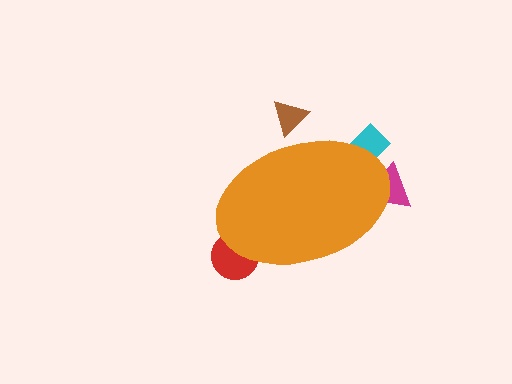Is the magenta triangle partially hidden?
Yes, the magenta triangle is partially hidden behind the orange ellipse.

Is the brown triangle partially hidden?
Yes, the brown triangle is partially hidden behind the orange ellipse.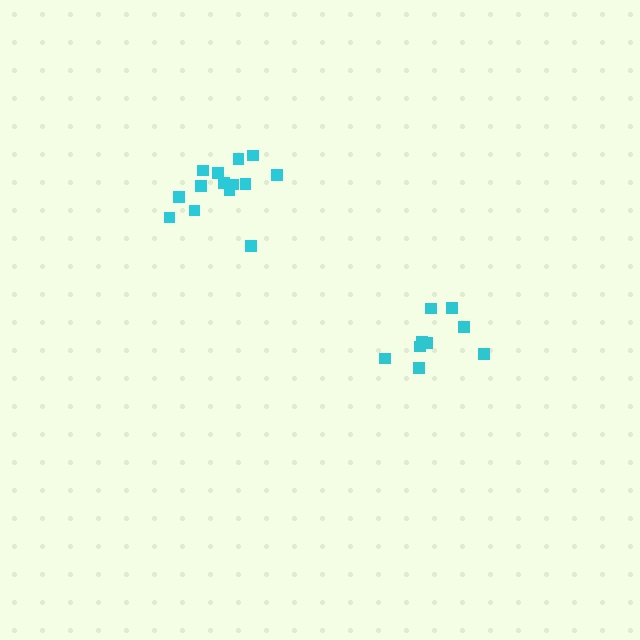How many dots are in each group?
Group 1: 9 dots, Group 2: 14 dots (23 total).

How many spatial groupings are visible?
There are 2 spatial groupings.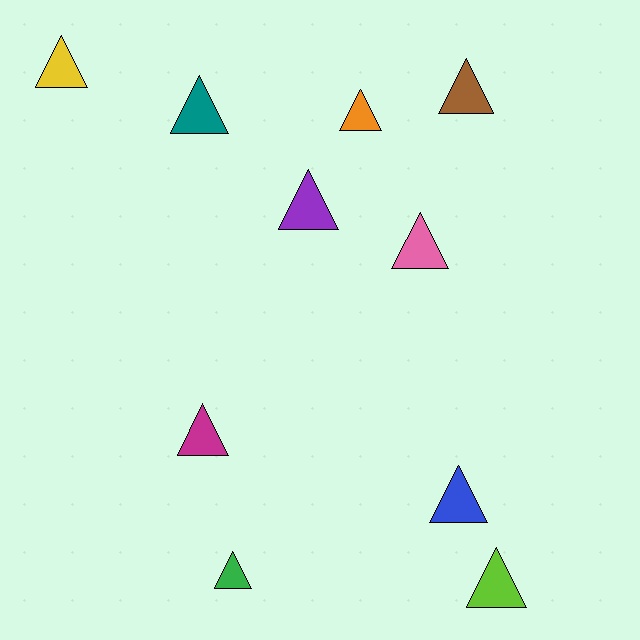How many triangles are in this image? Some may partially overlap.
There are 10 triangles.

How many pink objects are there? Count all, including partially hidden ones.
There is 1 pink object.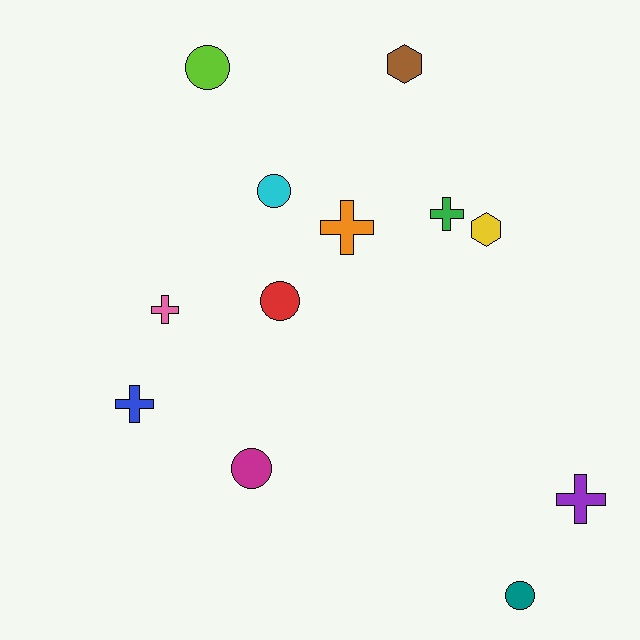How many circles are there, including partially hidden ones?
There are 5 circles.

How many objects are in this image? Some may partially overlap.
There are 12 objects.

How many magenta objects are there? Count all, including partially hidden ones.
There is 1 magenta object.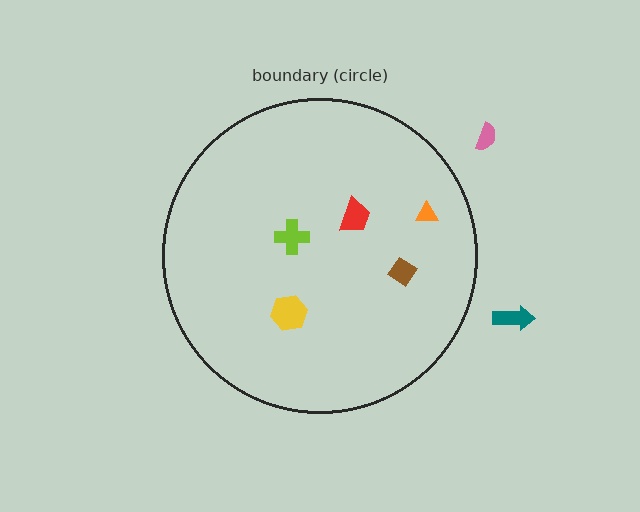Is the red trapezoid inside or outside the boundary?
Inside.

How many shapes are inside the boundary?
5 inside, 2 outside.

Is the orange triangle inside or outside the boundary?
Inside.